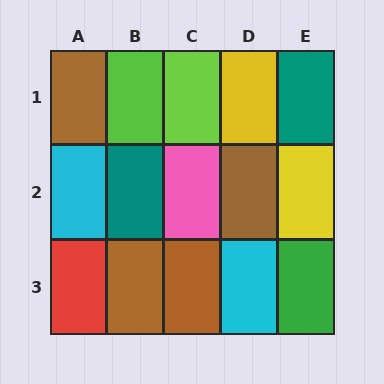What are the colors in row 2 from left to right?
Cyan, teal, pink, brown, yellow.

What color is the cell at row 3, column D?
Cyan.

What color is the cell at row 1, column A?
Brown.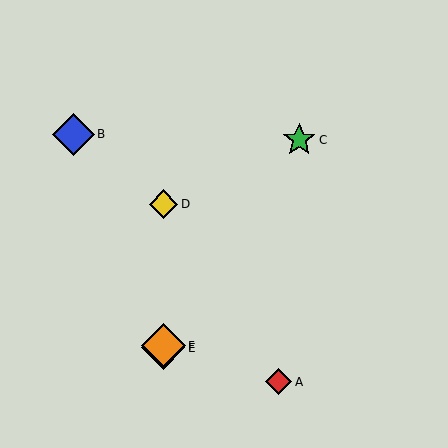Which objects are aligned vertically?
Objects D, E, F are aligned vertically.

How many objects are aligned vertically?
3 objects (D, E, F) are aligned vertically.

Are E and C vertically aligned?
No, E is at x≈163 and C is at x≈299.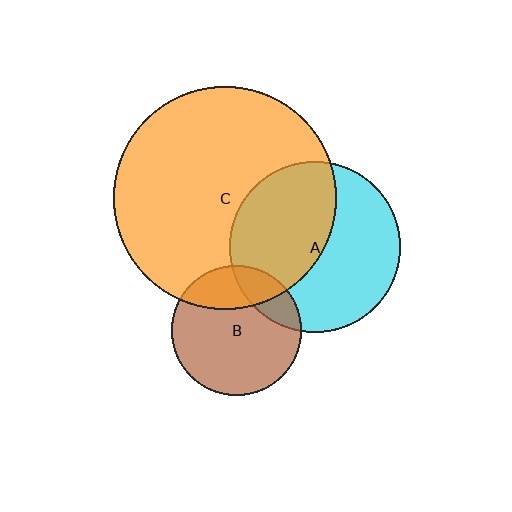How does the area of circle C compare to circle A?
Approximately 1.7 times.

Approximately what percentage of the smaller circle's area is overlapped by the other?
Approximately 20%.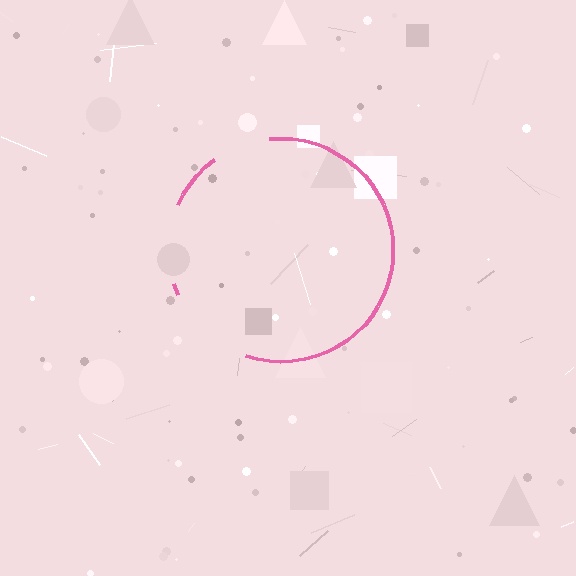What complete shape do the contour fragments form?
The contour fragments form a circle.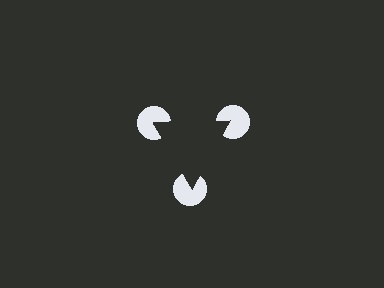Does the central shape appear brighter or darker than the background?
It typically appears slightly darker than the background, even though no actual brightness change is drawn.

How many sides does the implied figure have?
3 sides.